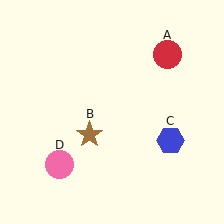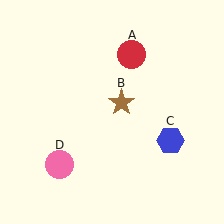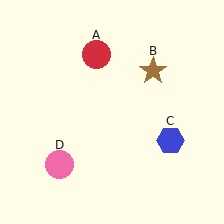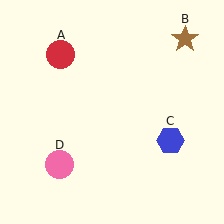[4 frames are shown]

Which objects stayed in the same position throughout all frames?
Blue hexagon (object C) and pink circle (object D) remained stationary.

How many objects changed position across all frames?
2 objects changed position: red circle (object A), brown star (object B).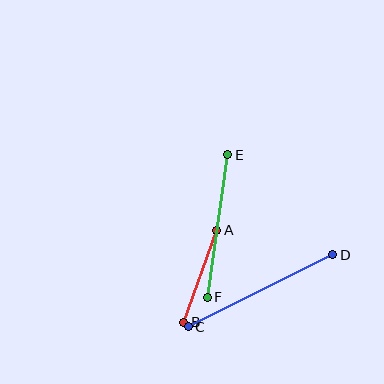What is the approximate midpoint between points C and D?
The midpoint is at approximately (261, 291) pixels.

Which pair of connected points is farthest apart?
Points C and D are farthest apart.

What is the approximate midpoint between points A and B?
The midpoint is at approximately (200, 276) pixels.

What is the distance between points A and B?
The distance is approximately 98 pixels.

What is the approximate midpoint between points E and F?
The midpoint is at approximately (217, 226) pixels.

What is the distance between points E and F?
The distance is approximately 144 pixels.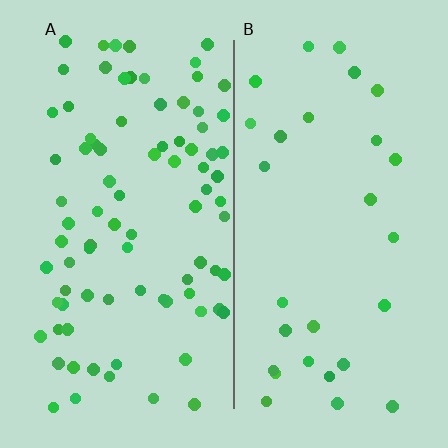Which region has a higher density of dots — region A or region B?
A (the left).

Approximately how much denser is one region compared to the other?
Approximately 3.0× — region A over region B.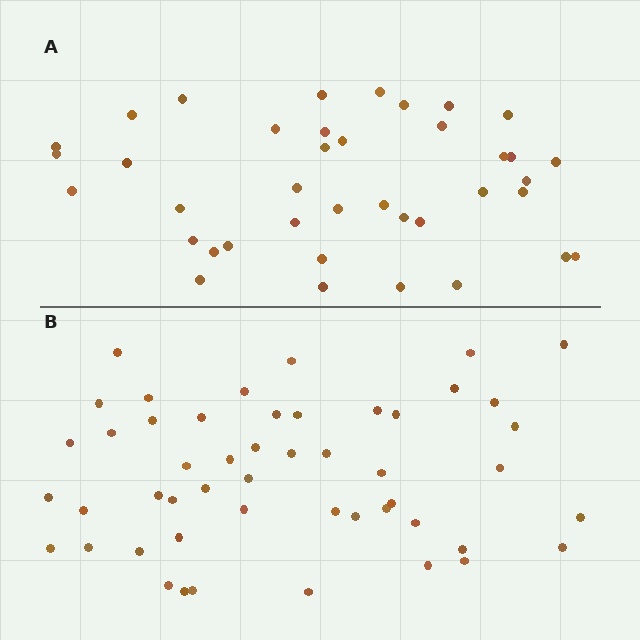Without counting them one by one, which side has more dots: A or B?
Region B (the bottom region) has more dots.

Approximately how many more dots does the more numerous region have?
Region B has roughly 12 or so more dots than region A.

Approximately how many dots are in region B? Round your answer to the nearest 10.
About 50 dots.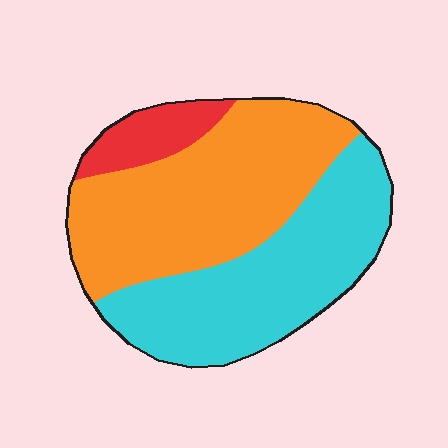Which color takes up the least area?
Red, at roughly 10%.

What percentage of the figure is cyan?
Cyan covers around 45% of the figure.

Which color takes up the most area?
Orange, at roughly 50%.